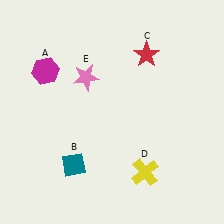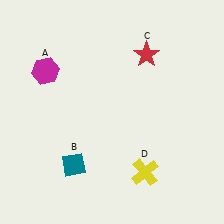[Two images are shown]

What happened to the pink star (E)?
The pink star (E) was removed in Image 2. It was in the top-left area of Image 1.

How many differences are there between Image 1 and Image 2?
There is 1 difference between the two images.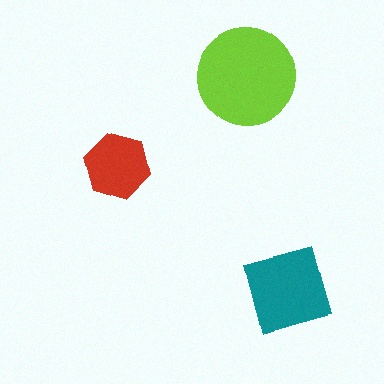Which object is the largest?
The lime circle.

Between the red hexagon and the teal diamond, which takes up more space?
The teal diamond.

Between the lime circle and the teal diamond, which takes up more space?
The lime circle.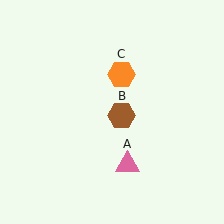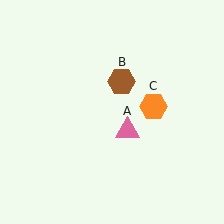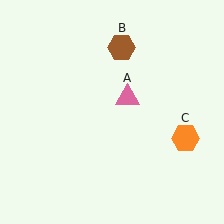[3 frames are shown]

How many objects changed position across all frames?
3 objects changed position: pink triangle (object A), brown hexagon (object B), orange hexagon (object C).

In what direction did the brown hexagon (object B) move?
The brown hexagon (object B) moved up.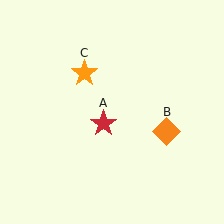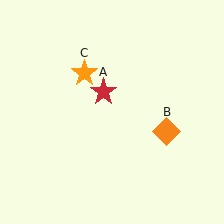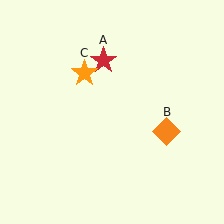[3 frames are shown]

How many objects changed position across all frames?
1 object changed position: red star (object A).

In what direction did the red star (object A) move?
The red star (object A) moved up.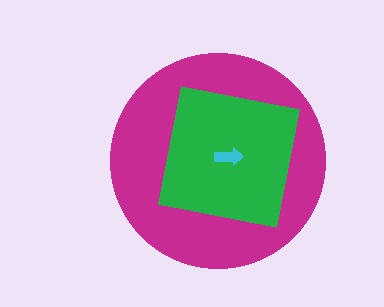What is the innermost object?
The cyan arrow.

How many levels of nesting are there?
3.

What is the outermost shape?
The magenta circle.